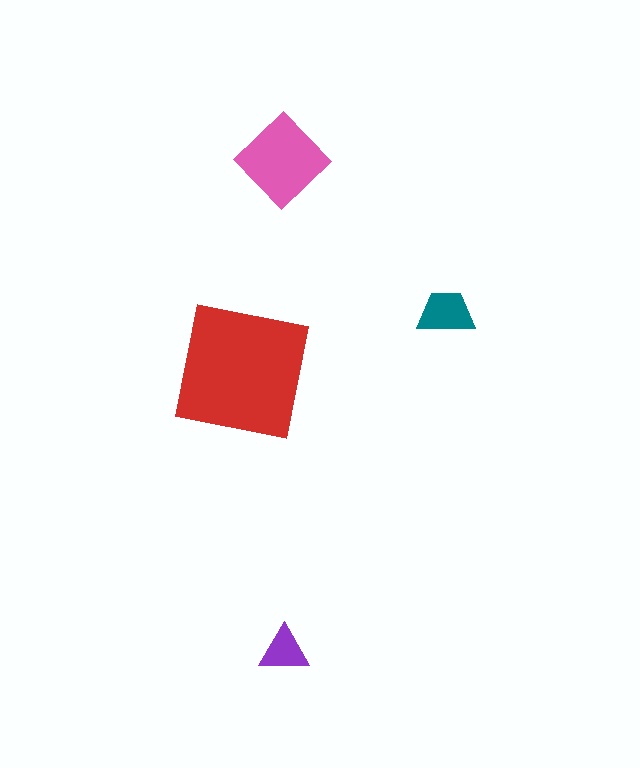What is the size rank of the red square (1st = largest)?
1st.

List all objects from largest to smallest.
The red square, the pink diamond, the teal trapezoid, the purple triangle.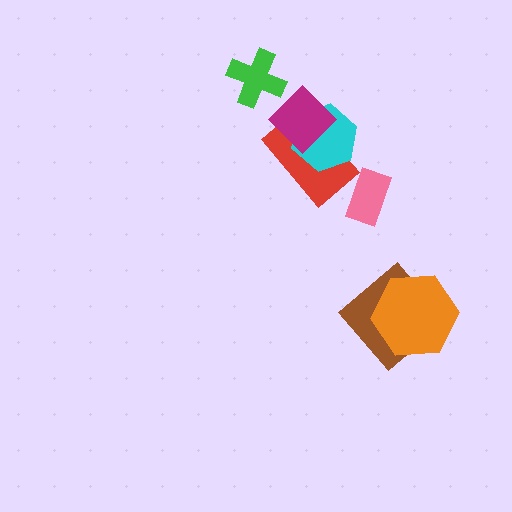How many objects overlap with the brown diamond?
1 object overlaps with the brown diamond.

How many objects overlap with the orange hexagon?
1 object overlaps with the orange hexagon.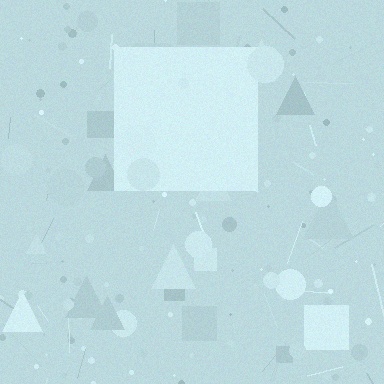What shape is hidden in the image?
A square is hidden in the image.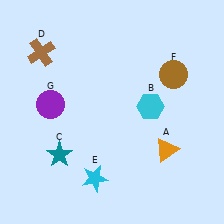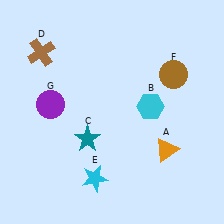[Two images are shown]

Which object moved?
The teal star (C) moved right.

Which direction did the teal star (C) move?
The teal star (C) moved right.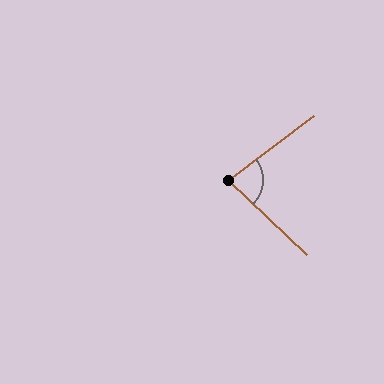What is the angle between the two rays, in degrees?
Approximately 81 degrees.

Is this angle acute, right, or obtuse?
It is acute.